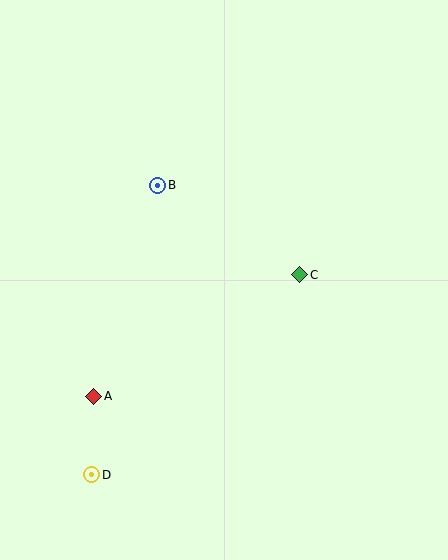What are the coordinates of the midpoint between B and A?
The midpoint between B and A is at (126, 291).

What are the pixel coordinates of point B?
Point B is at (158, 185).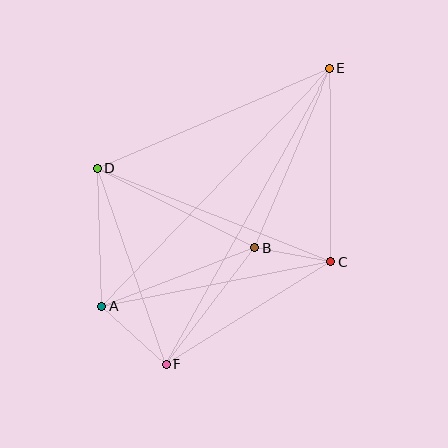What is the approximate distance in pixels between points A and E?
The distance between A and E is approximately 330 pixels.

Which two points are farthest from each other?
Points E and F are farthest from each other.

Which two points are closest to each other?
Points B and C are closest to each other.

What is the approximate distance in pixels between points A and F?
The distance between A and F is approximately 86 pixels.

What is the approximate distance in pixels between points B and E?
The distance between B and E is approximately 195 pixels.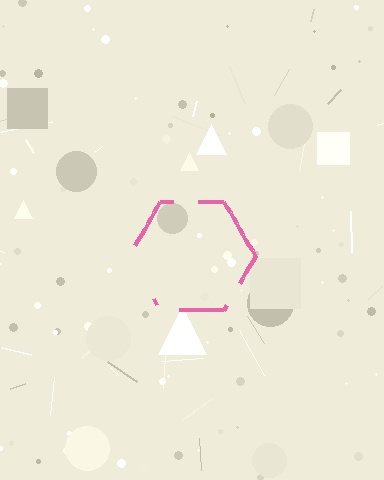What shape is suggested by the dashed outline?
The dashed outline suggests a hexagon.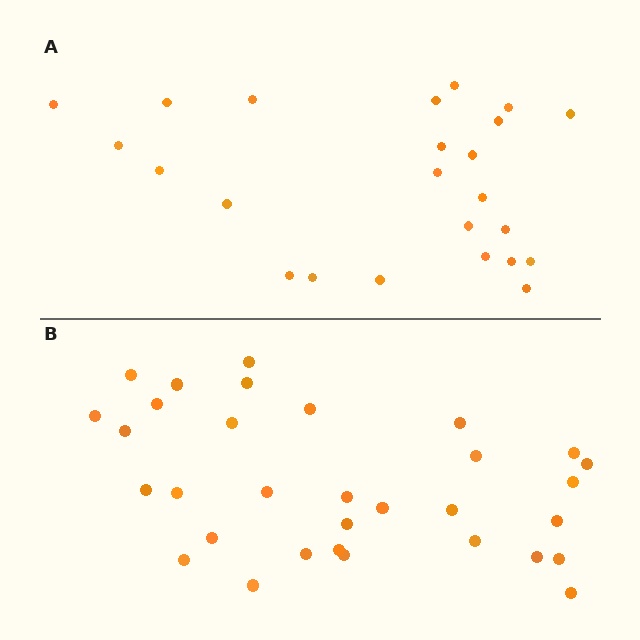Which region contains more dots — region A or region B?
Region B (the bottom region) has more dots.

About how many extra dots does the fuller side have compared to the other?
Region B has roughly 8 or so more dots than region A.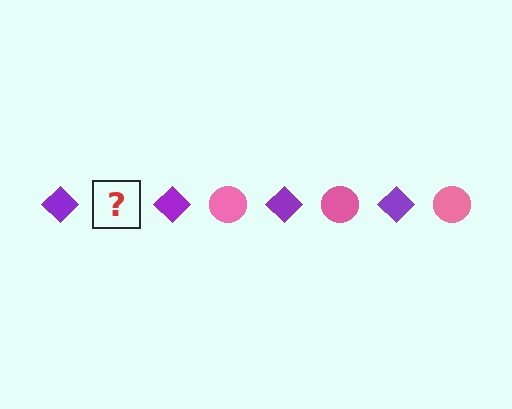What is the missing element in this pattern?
The missing element is a pink circle.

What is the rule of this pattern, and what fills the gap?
The rule is that the pattern alternates between purple diamond and pink circle. The gap should be filled with a pink circle.